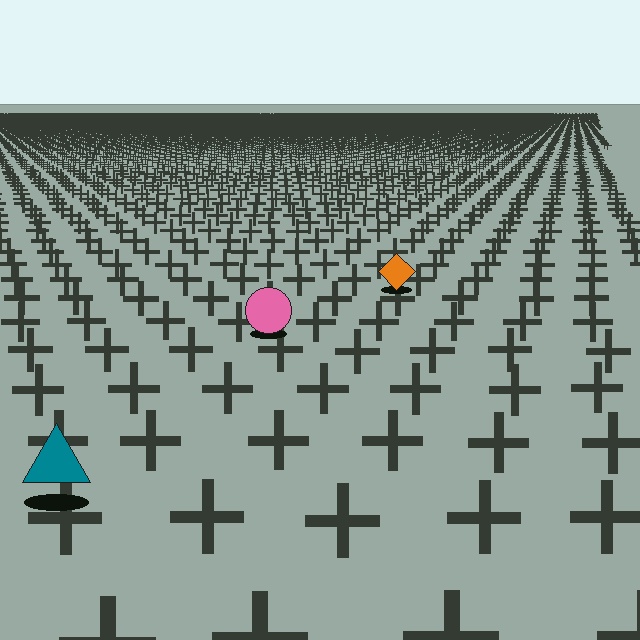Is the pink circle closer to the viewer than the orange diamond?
Yes. The pink circle is closer — you can tell from the texture gradient: the ground texture is coarser near it.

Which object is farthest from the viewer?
The orange diamond is farthest from the viewer. It appears smaller and the ground texture around it is denser.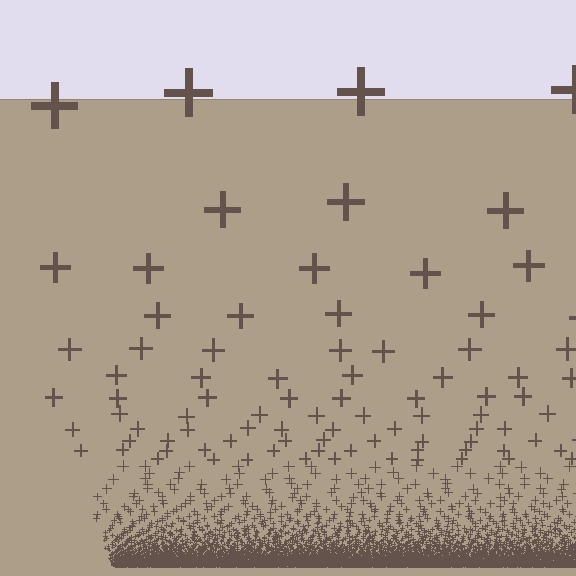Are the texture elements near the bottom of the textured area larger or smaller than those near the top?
Smaller. The gradient is inverted — elements near the bottom are smaller and denser.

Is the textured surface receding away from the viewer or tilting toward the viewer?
The surface appears to tilt toward the viewer. Texture elements get larger and sparser toward the top.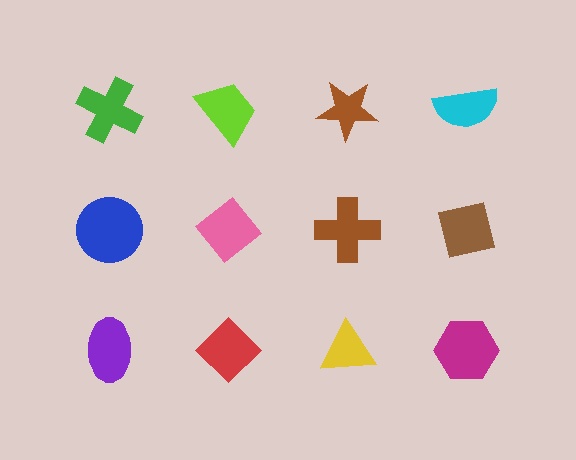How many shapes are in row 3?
4 shapes.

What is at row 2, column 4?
A brown square.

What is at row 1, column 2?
A lime trapezoid.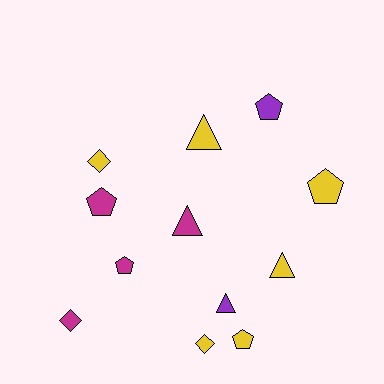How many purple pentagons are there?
There is 1 purple pentagon.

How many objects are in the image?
There are 12 objects.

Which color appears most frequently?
Yellow, with 6 objects.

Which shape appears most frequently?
Pentagon, with 5 objects.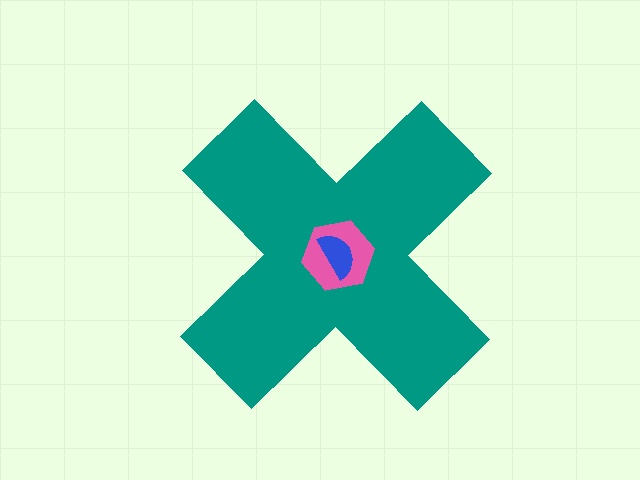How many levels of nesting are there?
3.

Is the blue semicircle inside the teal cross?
Yes.